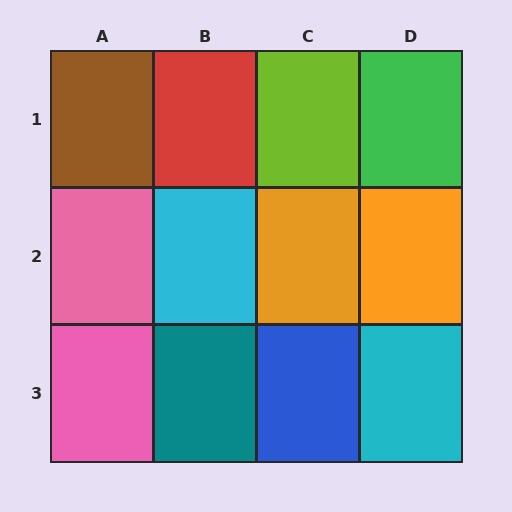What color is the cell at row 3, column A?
Pink.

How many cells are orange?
2 cells are orange.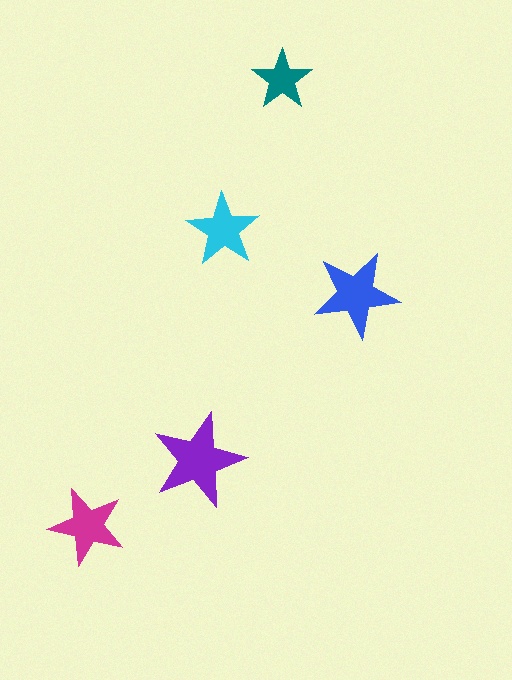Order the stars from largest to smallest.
the purple one, the blue one, the magenta one, the cyan one, the teal one.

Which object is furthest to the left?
The magenta star is leftmost.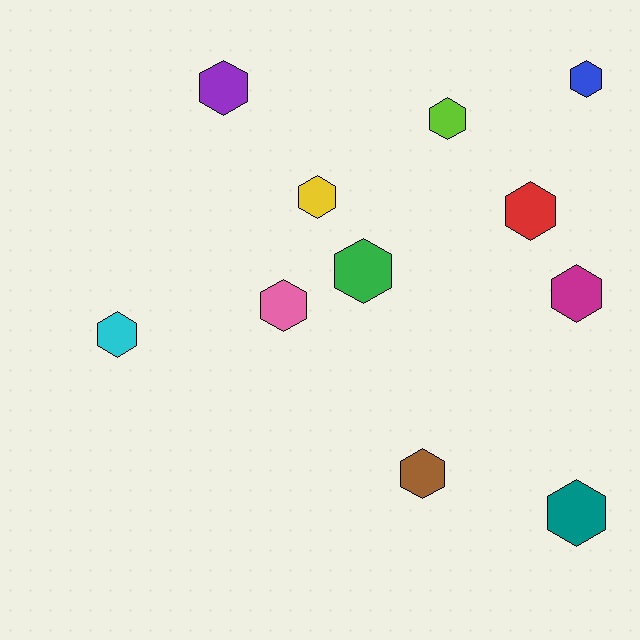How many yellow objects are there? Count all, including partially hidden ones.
There is 1 yellow object.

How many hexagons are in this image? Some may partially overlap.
There are 11 hexagons.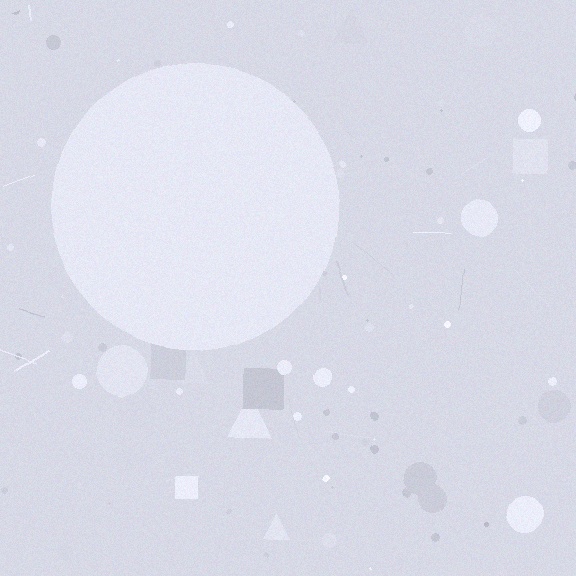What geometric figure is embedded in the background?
A circle is embedded in the background.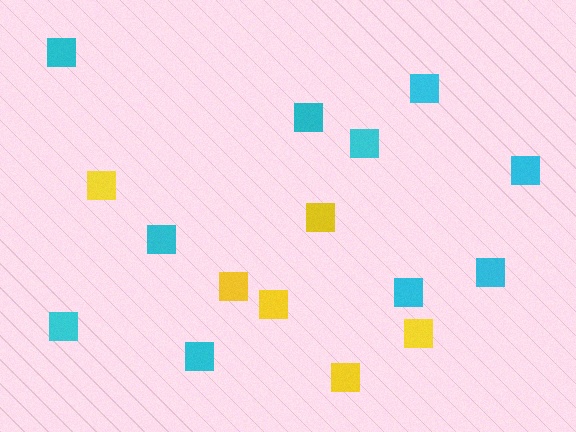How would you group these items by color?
There are 2 groups: one group of yellow squares (6) and one group of cyan squares (10).